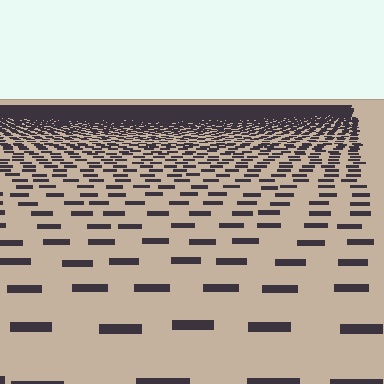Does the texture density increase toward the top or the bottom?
Density increases toward the top.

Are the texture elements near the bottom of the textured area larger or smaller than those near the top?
Larger. Near the bottom, elements are closer to the viewer and appear at a bigger on-screen size.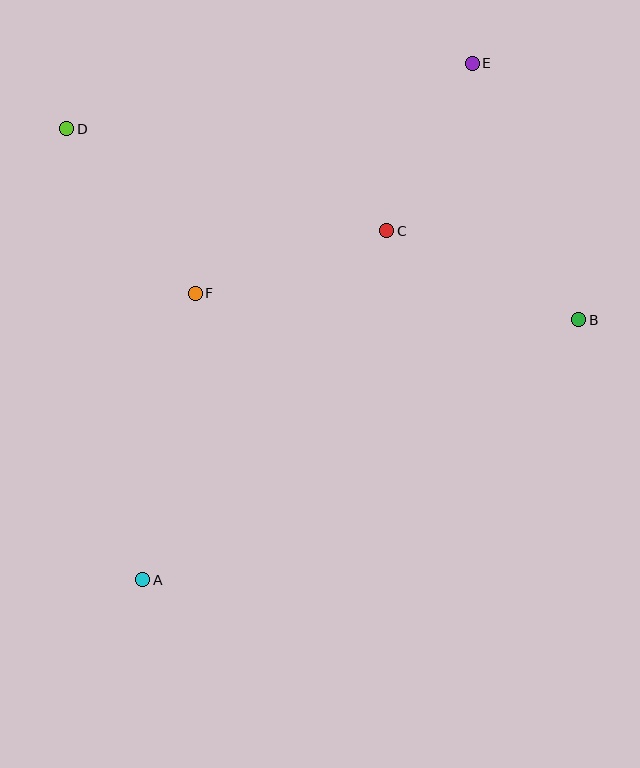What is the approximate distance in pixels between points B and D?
The distance between B and D is approximately 547 pixels.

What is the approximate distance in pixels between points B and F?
The distance between B and F is approximately 385 pixels.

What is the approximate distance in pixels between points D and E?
The distance between D and E is approximately 411 pixels.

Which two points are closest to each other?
Points C and E are closest to each other.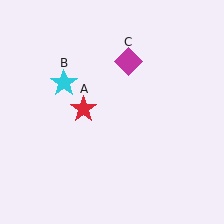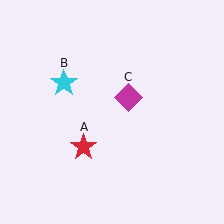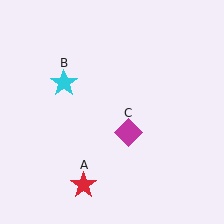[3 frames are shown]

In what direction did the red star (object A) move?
The red star (object A) moved down.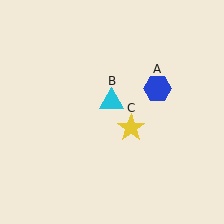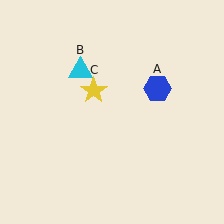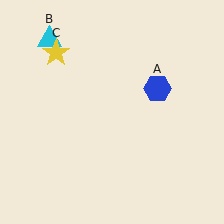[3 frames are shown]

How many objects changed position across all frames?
2 objects changed position: cyan triangle (object B), yellow star (object C).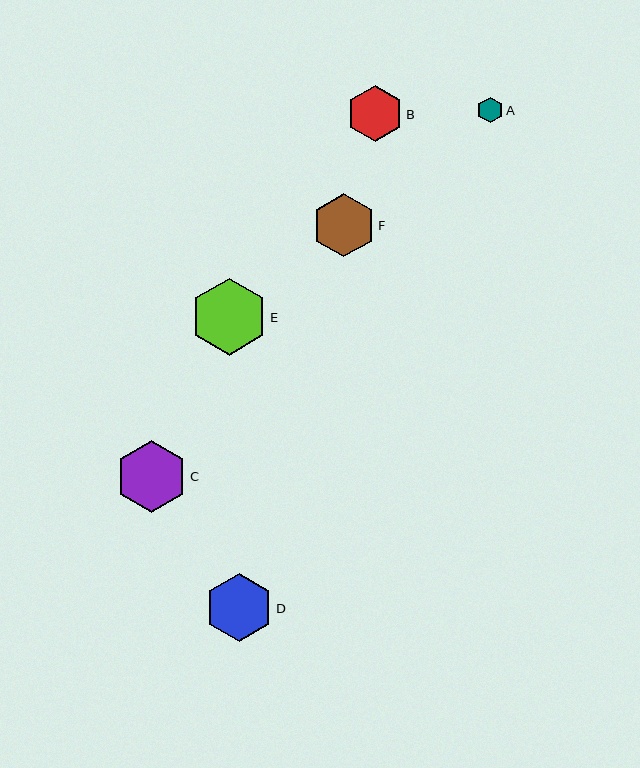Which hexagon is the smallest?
Hexagon A is the smallest with a size of approximately 26 pixels.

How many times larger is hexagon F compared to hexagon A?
Hexagon F is approximately 2.5 times the size of hexagon A.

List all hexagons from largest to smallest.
From largest to smallest: E, C, D, F, B, A.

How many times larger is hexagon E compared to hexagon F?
Hexagon E is approximately 1.2 times the size of hexagon F.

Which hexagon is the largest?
Hexagon E is the largest with a size of approximately 76 pixels.